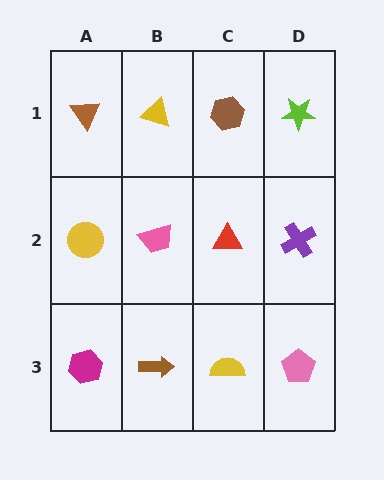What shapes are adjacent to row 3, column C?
A red triangle (row 2, column C), a brown arrow (row 3, column B), a pink pentagon (row 3, column D).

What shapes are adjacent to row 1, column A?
A yellow circle (row 2, column A), a yellow triangle (row 1, column B).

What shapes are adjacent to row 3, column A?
A yellow circle (row 2, column A), a brown arrow (row 3, column B).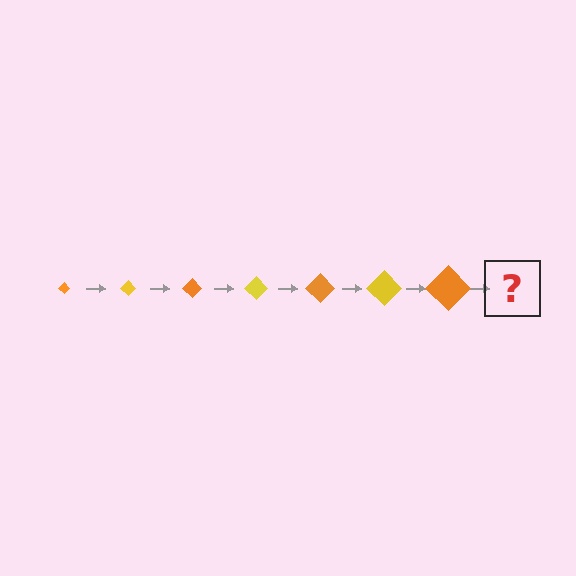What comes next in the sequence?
The next element should be a yellow diamond, larger than the previous one.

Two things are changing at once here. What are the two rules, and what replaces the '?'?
The two rules are that the diamond grows larger each step and the color cycles through orange and yellow. The '?' should be a yellow diamond, larger than the previous one.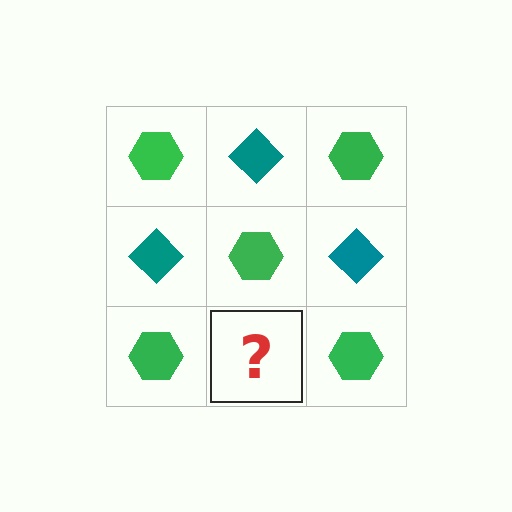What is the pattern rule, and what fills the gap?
The rule is that it alternates green hexagon and teal diamond in a checkerboard pattern. The gap should be filled with a teal diamond.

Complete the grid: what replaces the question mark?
The question mark should be replaced with a teal diamond.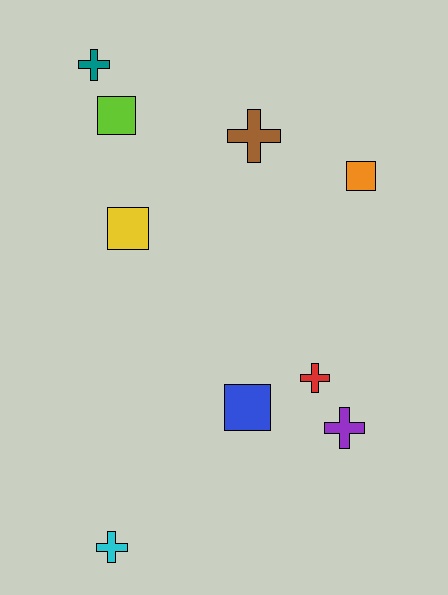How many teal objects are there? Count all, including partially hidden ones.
There is 1 teal object.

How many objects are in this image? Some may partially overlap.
There are 9 objects.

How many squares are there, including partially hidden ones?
There are 4 squares.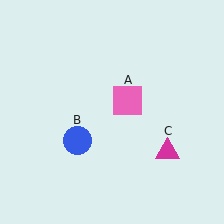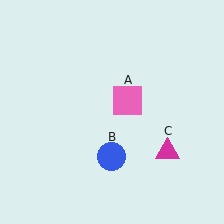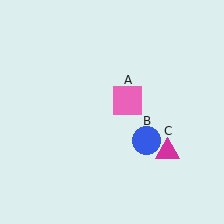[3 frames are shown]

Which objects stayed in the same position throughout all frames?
Pink square (object A) and magenta triangle (object C) remained stationary.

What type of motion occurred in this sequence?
The blue circle (object B) rotated counterclockwise around the center of the scene.